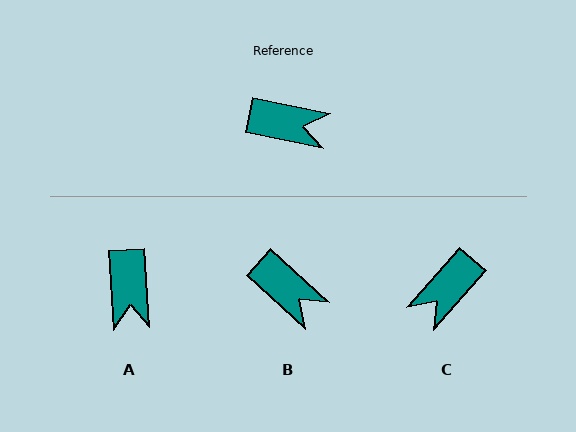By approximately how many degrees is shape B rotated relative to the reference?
Approximately 30 degrees clockwise.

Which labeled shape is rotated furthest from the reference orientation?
C, about 120 degrees away.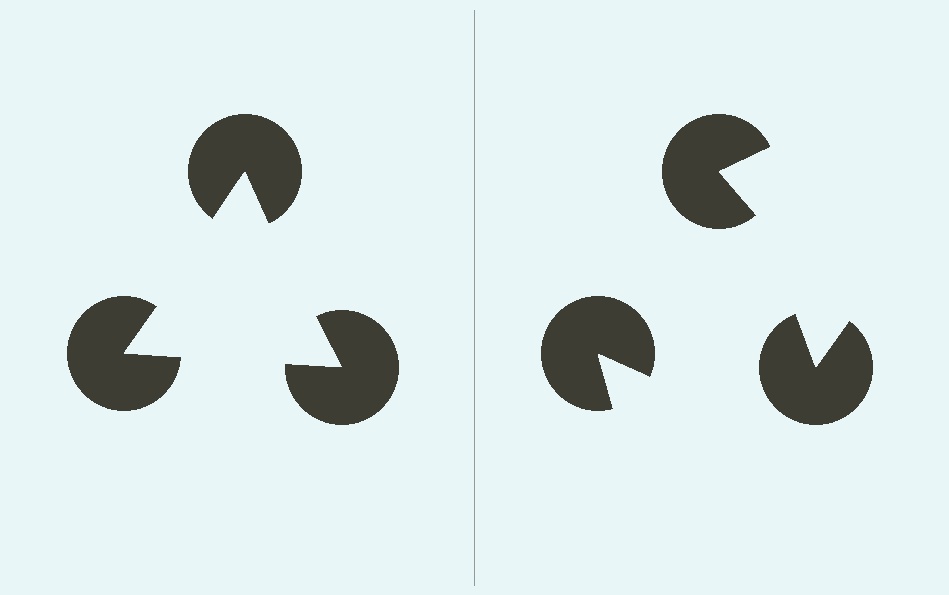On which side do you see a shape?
An illusory triangle appears on the left side. On the right side the wedge cuts are rotated, so no coherent shape forms.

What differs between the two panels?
The pac-man discs are positioned identically on both sides; only the wedge orientations differ. On the left they align to a triangle; on the right they are misaligned.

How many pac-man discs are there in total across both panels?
6 — 3 on each side.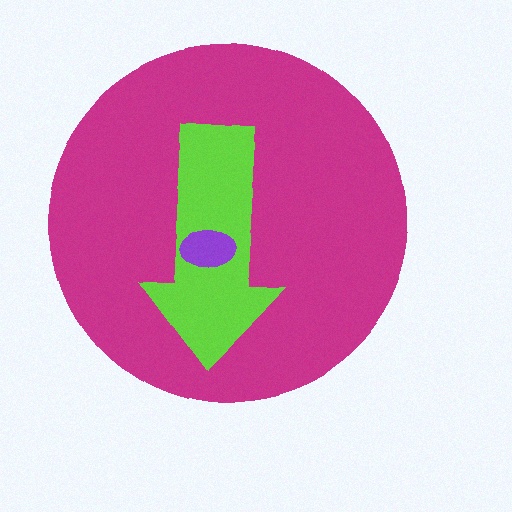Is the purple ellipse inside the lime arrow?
Yes.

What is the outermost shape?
The magenta circle.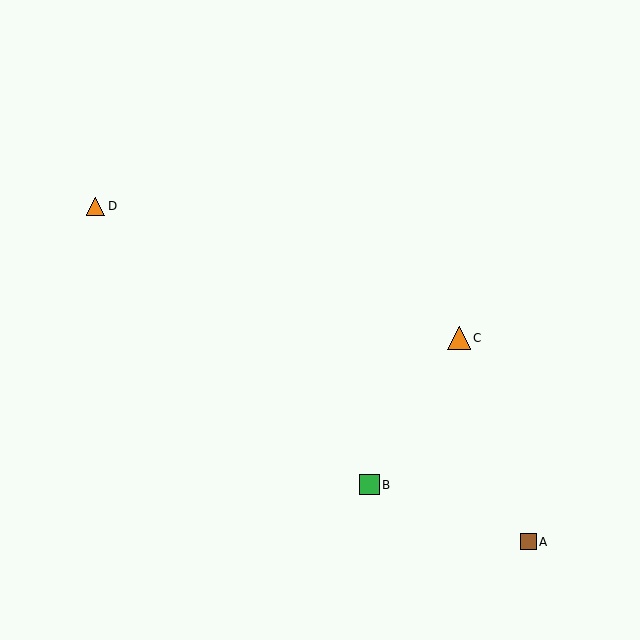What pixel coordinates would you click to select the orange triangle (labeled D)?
Click at (96, 206) to select the orange triangle D.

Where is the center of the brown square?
The center of the brown square is at (528, 542).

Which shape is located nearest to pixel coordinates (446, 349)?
The orange triangle (labeled C) at (459, 338) is nearest to that location.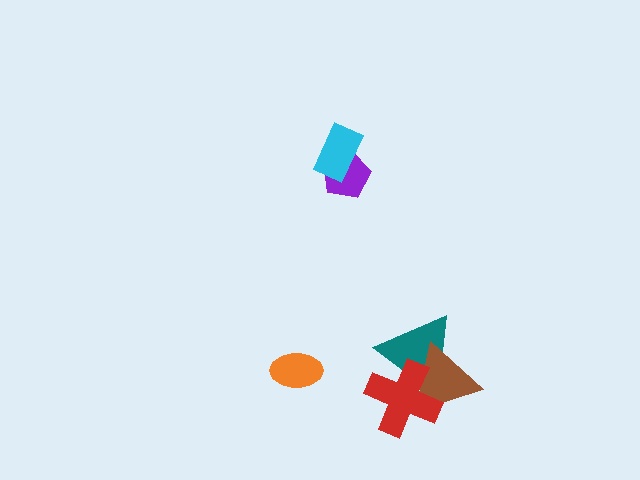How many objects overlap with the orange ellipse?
0 objects overlap with the orange ellipse.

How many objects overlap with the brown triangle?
2 objects overlap with the brown triangle.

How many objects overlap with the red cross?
2 objects overlap with the red cross.